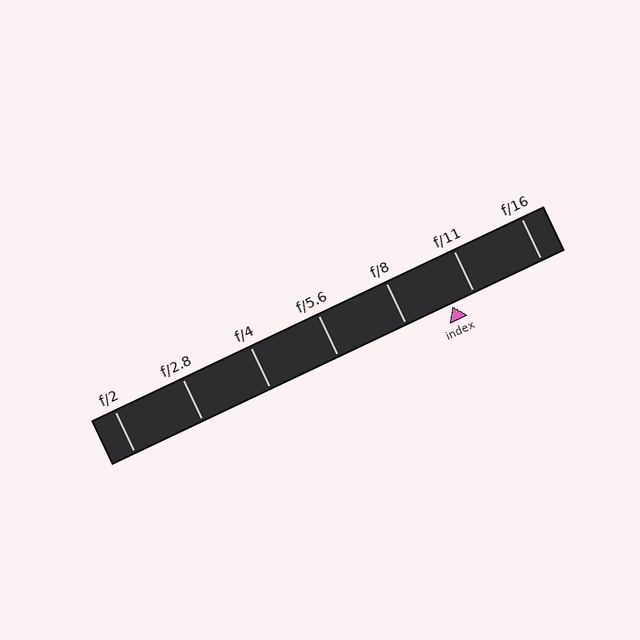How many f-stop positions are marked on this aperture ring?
There are 7 f-stop positions marked.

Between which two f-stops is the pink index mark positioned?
The index mark is between f/8 and f/11.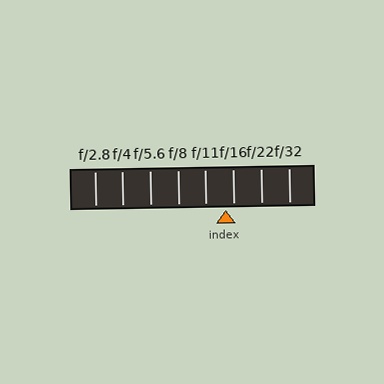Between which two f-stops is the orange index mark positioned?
The index mark is between f/11 and f/16.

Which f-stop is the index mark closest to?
The index mark is closest to f/16.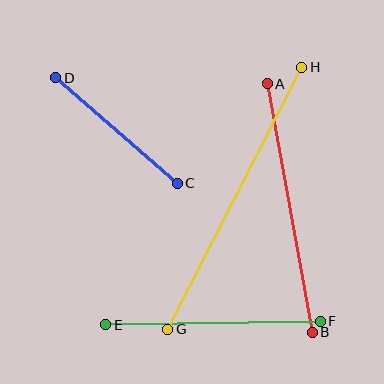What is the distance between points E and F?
The distance is approximately 215 pixels.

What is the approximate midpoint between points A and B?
The midpoint is at approximately (290, 208) pixels.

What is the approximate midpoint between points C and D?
The midpoint is at approximately (117, 131) pixels.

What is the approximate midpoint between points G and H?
The midpoint is at approximately (235, 198) pixels.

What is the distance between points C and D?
The distance is approximately 161 pixels.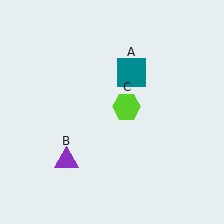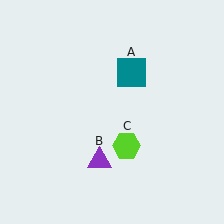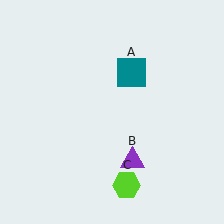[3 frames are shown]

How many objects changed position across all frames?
2 objects changed position: purple triangle (object B), lime hexagon (object C).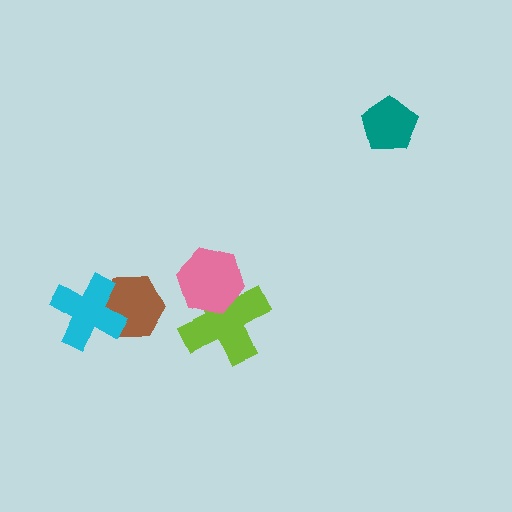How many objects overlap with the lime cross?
1 object overlaps with the lime cross.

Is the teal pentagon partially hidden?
No, no other shape covers it.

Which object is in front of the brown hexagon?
The cyan cross is in front of the brown hexagon.